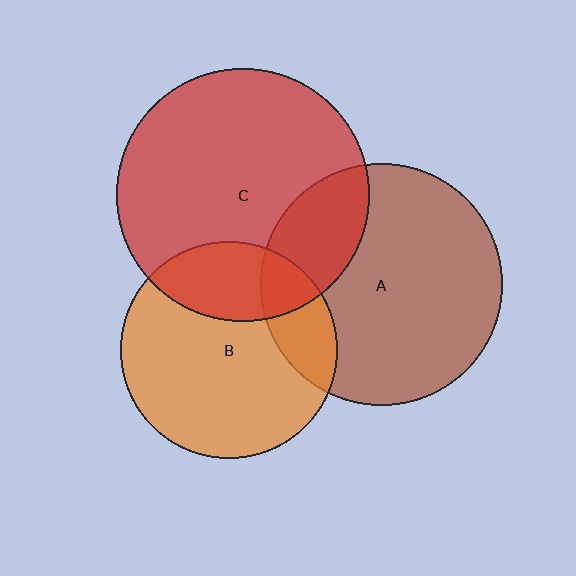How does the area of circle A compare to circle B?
Approximately 1.2 times.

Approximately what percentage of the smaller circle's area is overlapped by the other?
Approximately 20%.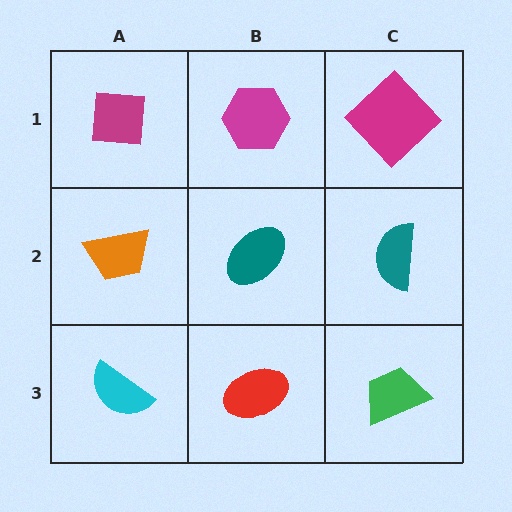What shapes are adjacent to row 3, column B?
A teal ellipse (row 2, column B), a cyan semicircle (row 3, column A), a green trapezoid (row 3, column C).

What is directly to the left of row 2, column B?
An orange trapezoid.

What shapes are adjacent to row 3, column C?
A teal semicircle (row 2, column C), a red ellipse (row 3, column B).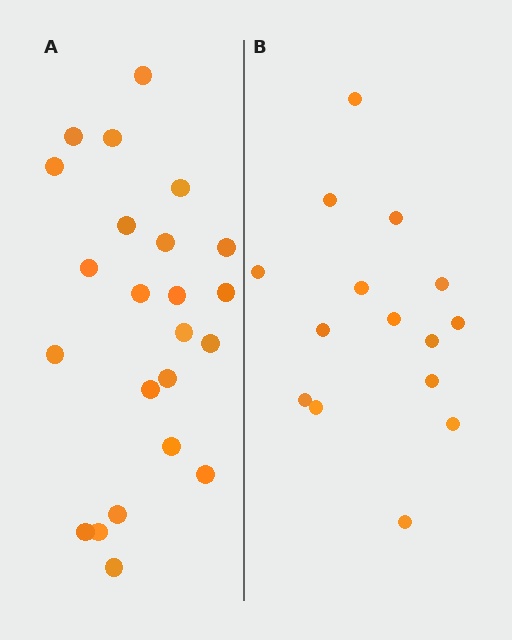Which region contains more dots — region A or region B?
Region A (the left region) has more dots.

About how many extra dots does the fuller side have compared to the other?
Region A has roughly 8 or so more dots than region B.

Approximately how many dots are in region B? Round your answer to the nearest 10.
About 20 dots. (The exact count is 15, which rounds to 20.)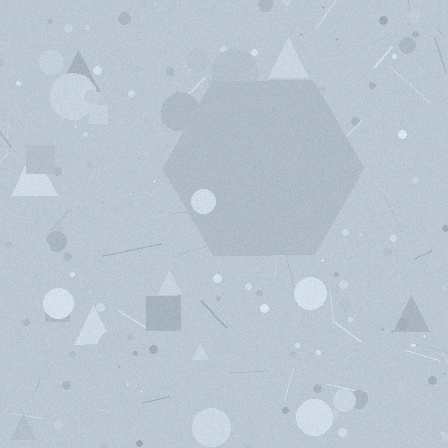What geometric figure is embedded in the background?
A hexagon is embedded in the background.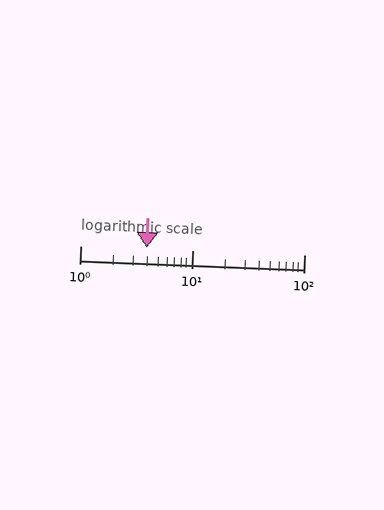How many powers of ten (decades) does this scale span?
The scale spans 2 decades, from 1 to 100.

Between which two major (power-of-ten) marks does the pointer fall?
The pointer is between 1 and 10.